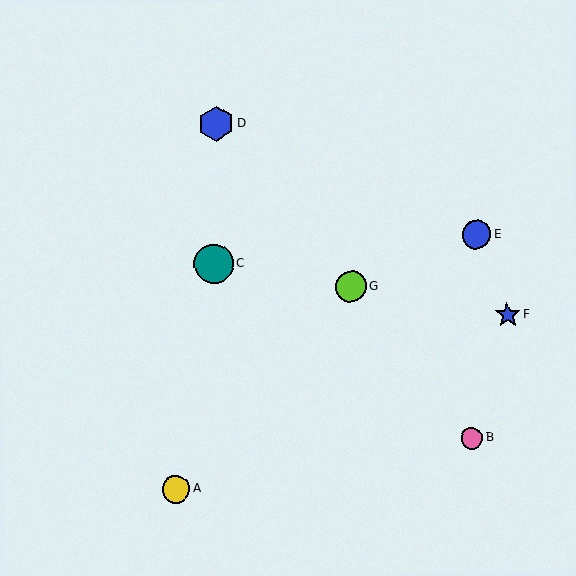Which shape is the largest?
The teal circle (labeled C) is the largest.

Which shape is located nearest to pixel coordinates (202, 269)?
The teal circle (labeled C) at (214, 264) is nearest to that location.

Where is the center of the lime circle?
The center of the lime circle is at (351, 287).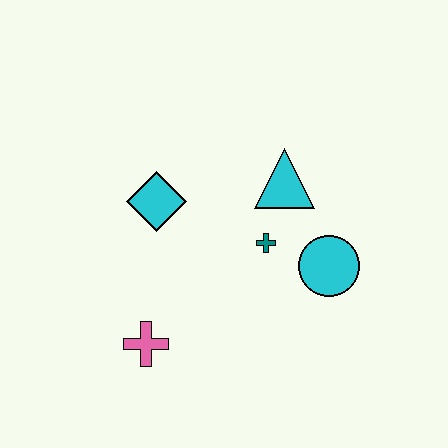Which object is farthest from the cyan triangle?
The pink cross is farthest from the cyan triangle.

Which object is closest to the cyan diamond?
The teal cross is closest to the cyan diamond.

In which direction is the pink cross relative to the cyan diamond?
The pink cross is below the cyan diamond.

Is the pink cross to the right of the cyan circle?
No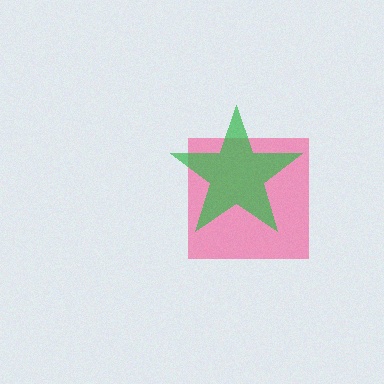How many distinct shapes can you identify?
There are 2 distinct shapes: a pink square, a green star.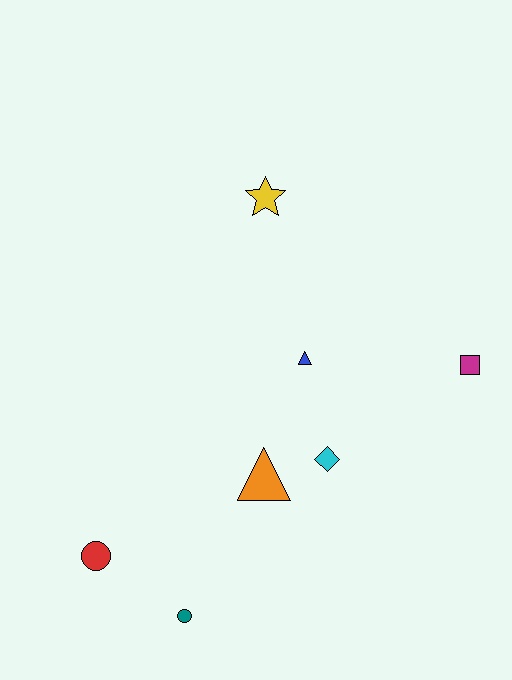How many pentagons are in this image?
There are no pentagons.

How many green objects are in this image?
There are no green objects.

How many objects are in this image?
There are 7 objects.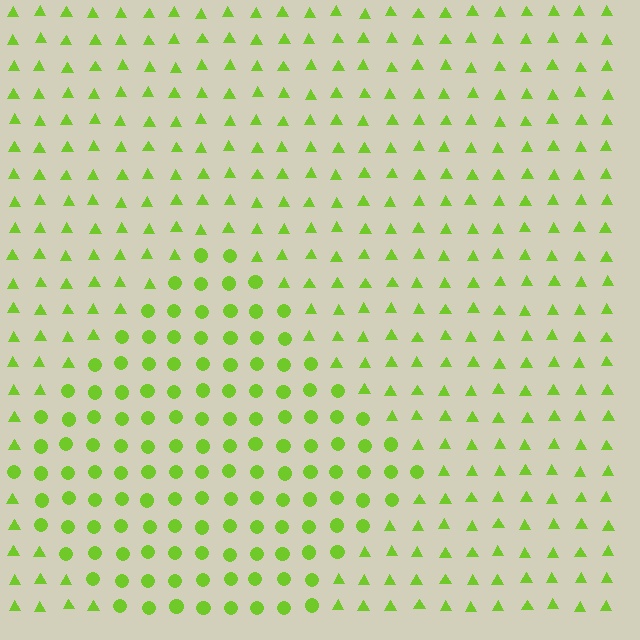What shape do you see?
I see a diamond.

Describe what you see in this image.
The image is filled with small lime elements arranged in a uniform grid. A diamond-shaped region contains circles, while the surrounding area contains triangles. The boundary is defined purely by the change in element shape.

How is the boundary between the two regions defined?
The boundary is defined by a change in element shape: circles inside vs. triangles outside. All elements share the same color and spacing.